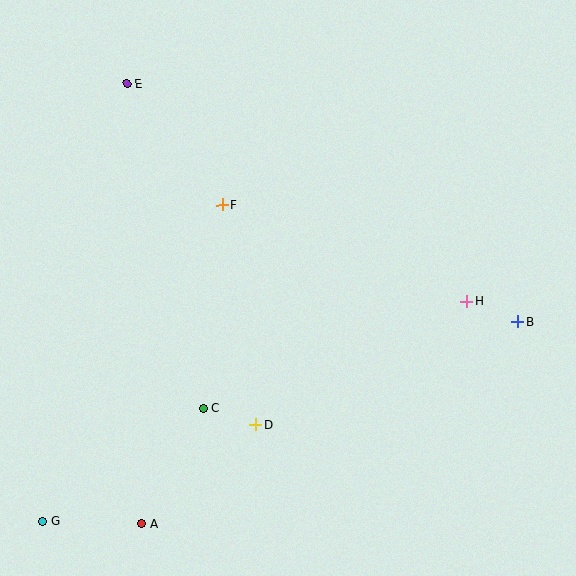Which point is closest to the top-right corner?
Point H is closest to the top-right corner.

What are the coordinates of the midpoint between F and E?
The midpoint between F and E is at (175, 145).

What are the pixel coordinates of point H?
Point H is at (467, 301).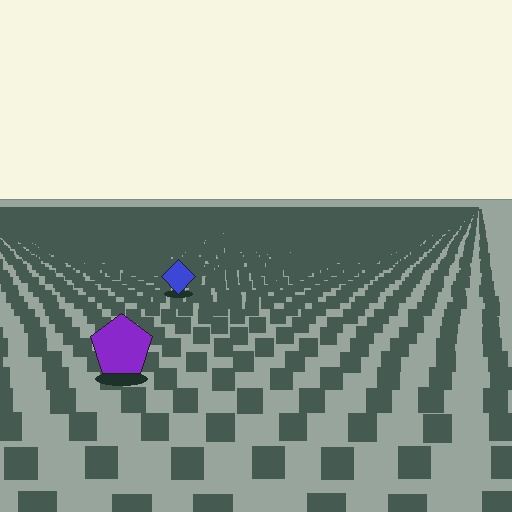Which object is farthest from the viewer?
The blue diamond is farthest from the viewer. It appears smaller and the ground texture around it is denser.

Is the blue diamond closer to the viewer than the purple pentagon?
No. The purple pentagon is closer — you can tell from the texture gradient: the ground texture is coarser near it.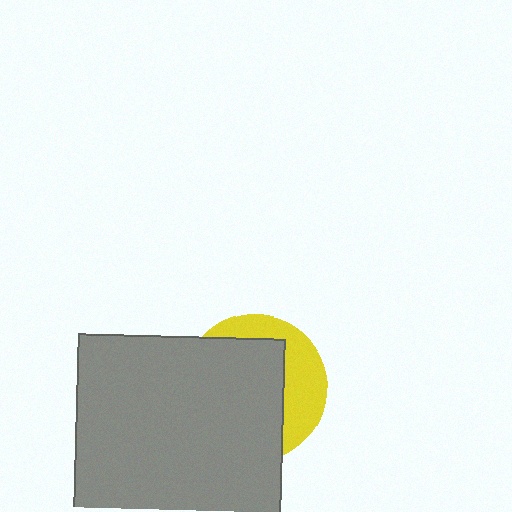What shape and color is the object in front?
The object in front is a gray rectangle.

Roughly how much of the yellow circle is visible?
A small part of it is visible (roughly 34%).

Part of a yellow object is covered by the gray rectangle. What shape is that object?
It is a circle.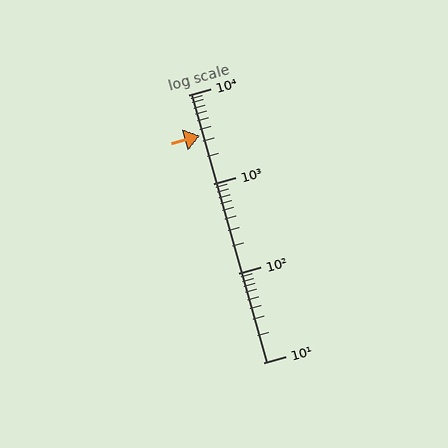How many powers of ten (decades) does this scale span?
The scale spans 3 decades, from 10 to 10000.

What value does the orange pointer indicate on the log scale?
The pointer indicates approximately 3500.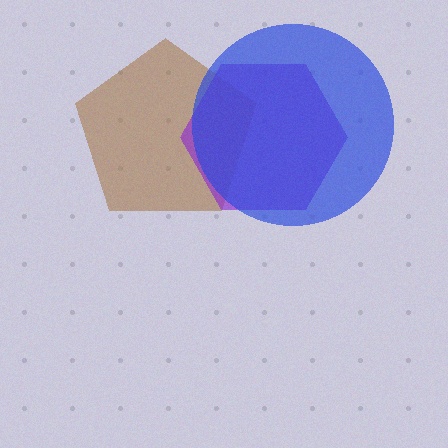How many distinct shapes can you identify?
There are 3 distinct shapes: a brown pentagon, a purple hexagon, a blue circle.